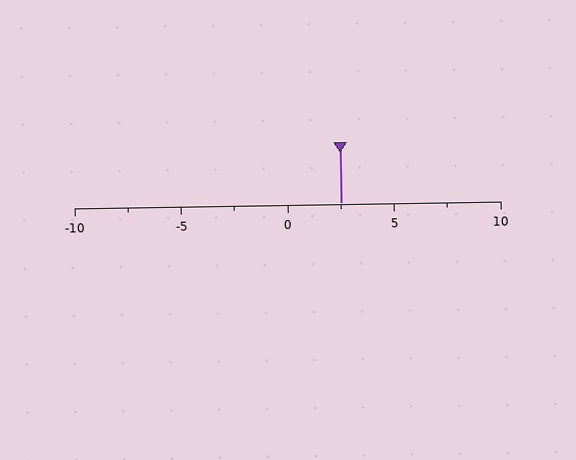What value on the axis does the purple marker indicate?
The marker indicates approximately 2.5.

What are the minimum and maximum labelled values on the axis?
The axis runs from -10 to 10.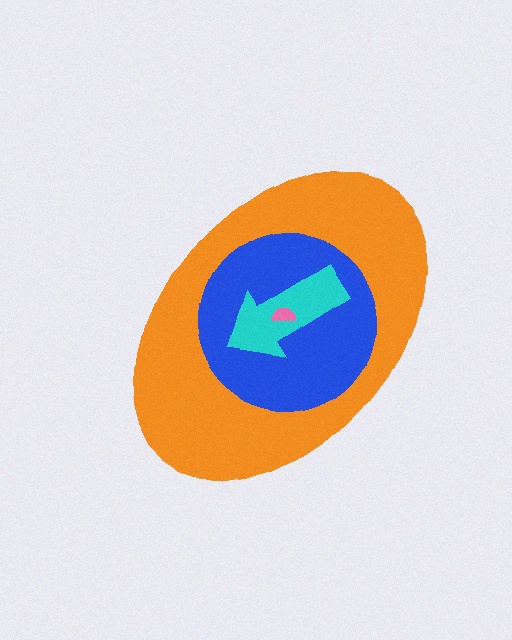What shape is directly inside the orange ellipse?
The blue circle.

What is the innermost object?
The pink semicircle.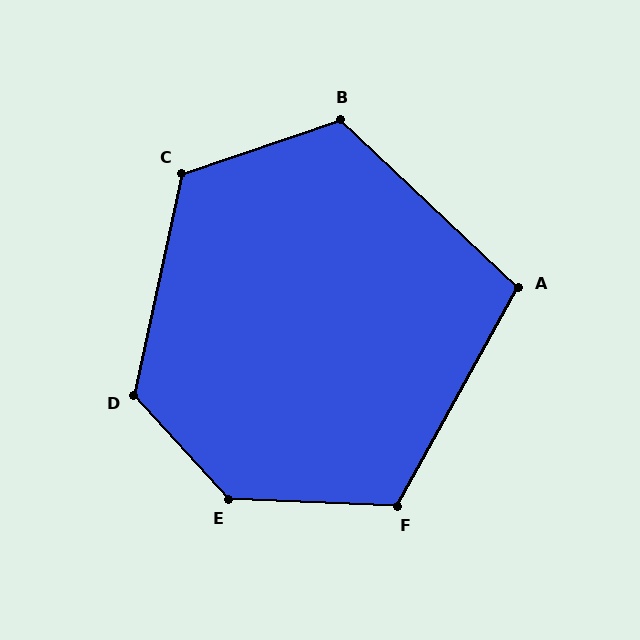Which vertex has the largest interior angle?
E, at approximately 135 degrees.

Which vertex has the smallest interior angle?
A, at approximately 104 degrees.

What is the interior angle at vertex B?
Approximately 118 degrees (obtuse).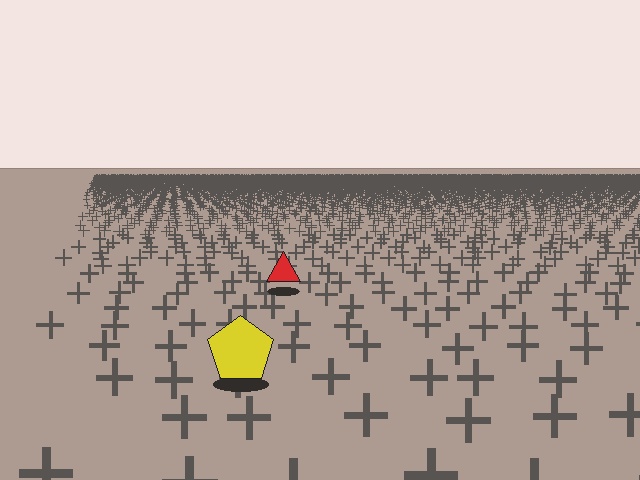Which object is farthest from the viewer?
The red triangle is farthest from the viewer. It appears smaller and the ground texture around it is denser.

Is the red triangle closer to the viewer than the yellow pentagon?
No. The yellow pentagon is closer — you can tell from the texture gradient: the ground texture is coarser near it.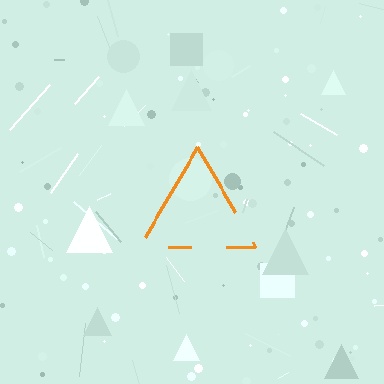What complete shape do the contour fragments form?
The contour fragments form a triangle.